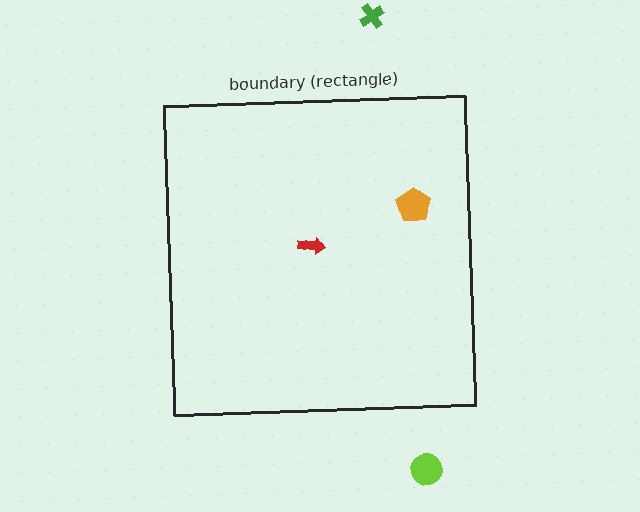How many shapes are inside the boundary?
2 inside, 2 outside.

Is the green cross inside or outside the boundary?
Outside.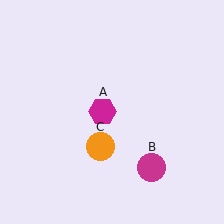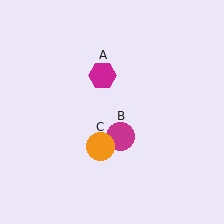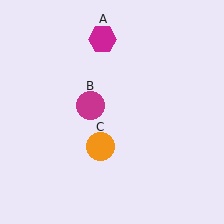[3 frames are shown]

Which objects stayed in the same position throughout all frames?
Orange circle (object C) remained stationary.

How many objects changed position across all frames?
2 objects changed position: magenta hexagon (object A), magenta circle (object B).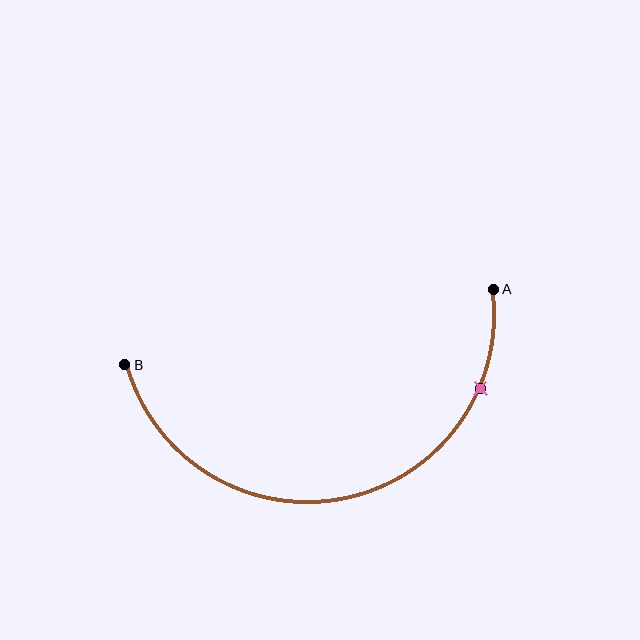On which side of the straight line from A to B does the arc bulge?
The arc bulges below the straight line connecting A and B.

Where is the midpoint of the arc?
The arc midpoint is the point on the curve farthest from the straight line joining A and B. It sits below that line.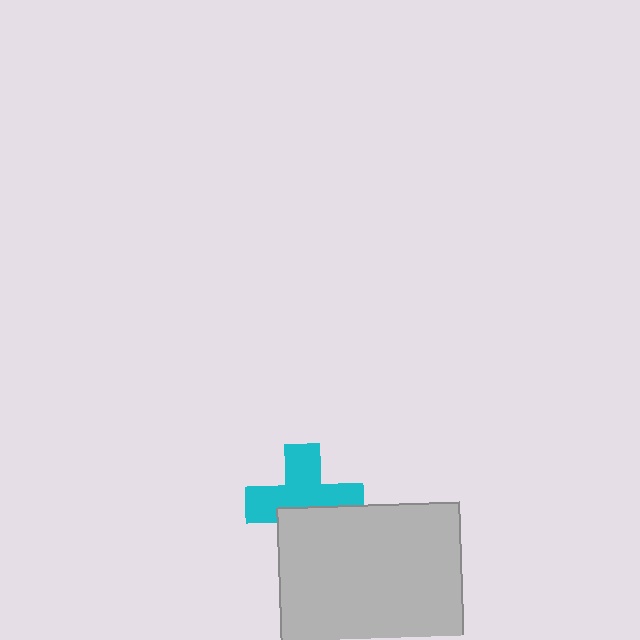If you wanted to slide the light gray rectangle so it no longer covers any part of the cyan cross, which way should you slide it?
Slide it down — that is the most direct way to separate the two shapes.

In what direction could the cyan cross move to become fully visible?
The cyan cross could move up. That would shift it out from behind the light gray rectangle entirely.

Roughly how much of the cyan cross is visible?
About half of it is visible (roughly 61%).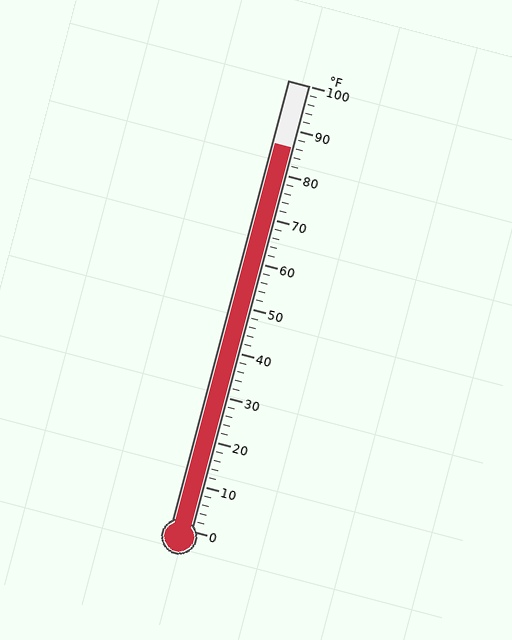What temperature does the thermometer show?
The thermometer shows approximately 86°F.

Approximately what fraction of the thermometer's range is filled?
The thermometer is filled to approximately 85% of its range.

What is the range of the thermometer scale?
The thermometer scale ranges from 0°F to 100°F.